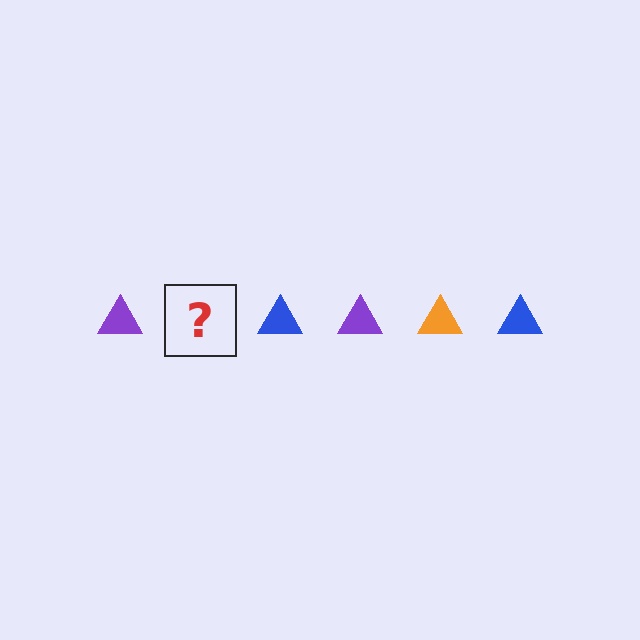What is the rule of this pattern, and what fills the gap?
The rule is that the pattern cycles through purple, orange, blue triangles. The gap should be filled with an orange triangle.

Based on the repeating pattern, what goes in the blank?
The blank should be an orange triangle.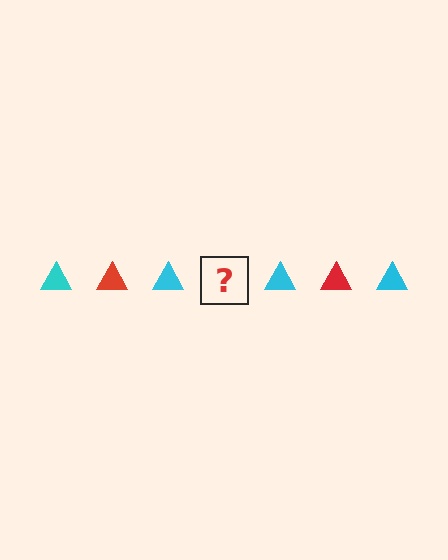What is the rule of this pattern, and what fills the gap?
The rule is that the pattern cycles through cyan, red triangles. The gap should be filled with a red triangle.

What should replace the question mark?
The question mark should be replaced with a red triangle.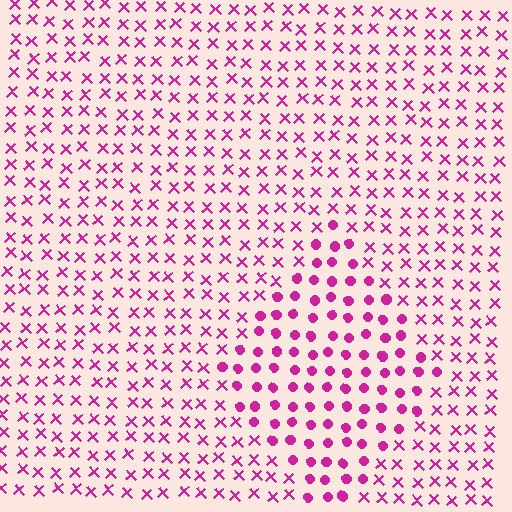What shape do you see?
I see a diamond.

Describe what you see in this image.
The image is filled with small magenta elements arranged in a uniform grid. A diamond-shaped region contains circles, while the surrounding area contains X marks. The boundary is defined purely by the change in element shape.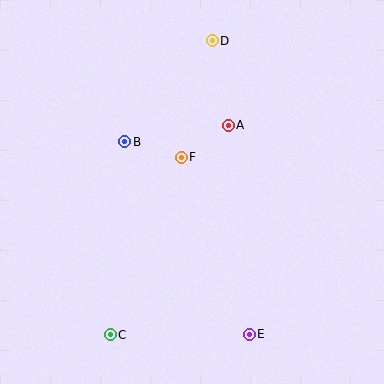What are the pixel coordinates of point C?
Point C is at (110, 335).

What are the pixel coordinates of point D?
Point D is at (212, 41).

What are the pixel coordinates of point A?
Point A is at (228, 125).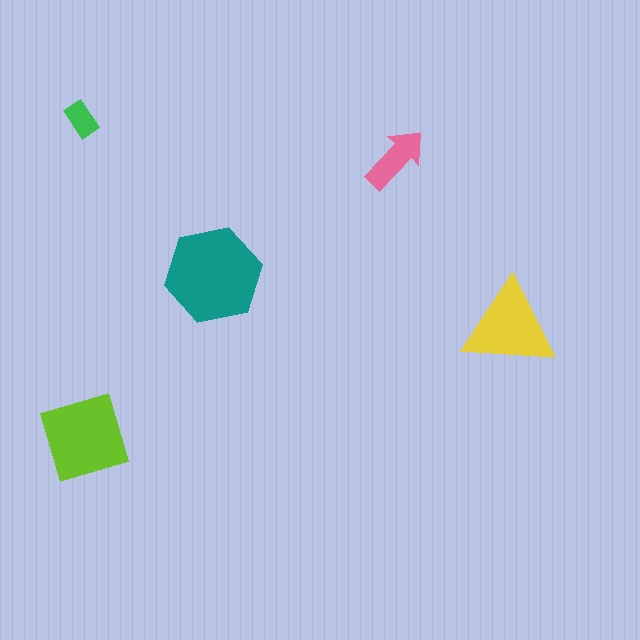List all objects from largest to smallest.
The teal hexagon, the lime diamond, the yellow triangle, the pink arrow, the green rectangle.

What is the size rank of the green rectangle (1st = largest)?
5th.